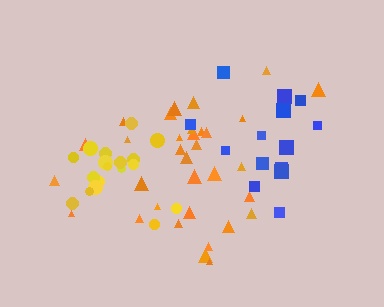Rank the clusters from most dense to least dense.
yellow, orange, blue.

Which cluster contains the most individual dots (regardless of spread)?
Orange (33).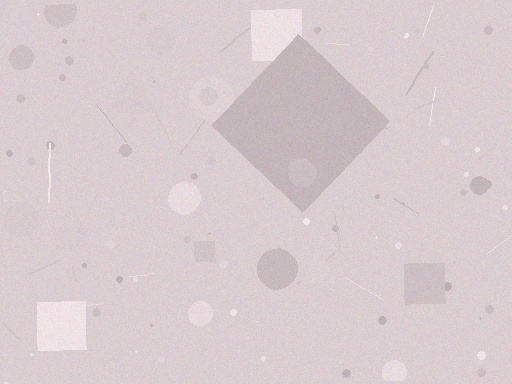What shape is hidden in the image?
A diamond is hidden in the image.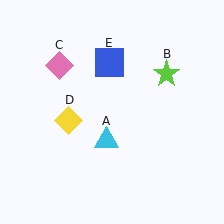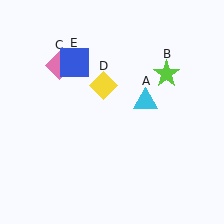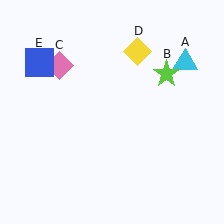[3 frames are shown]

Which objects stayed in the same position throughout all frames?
Lime star (object B) and pink diamond (object C) remained stationary.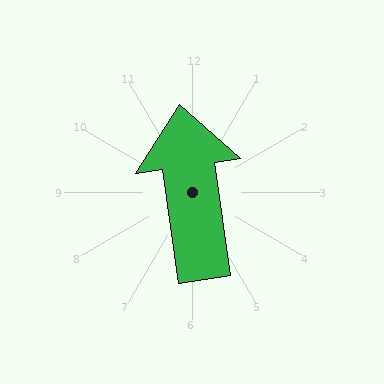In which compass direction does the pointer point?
North.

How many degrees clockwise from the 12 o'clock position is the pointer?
Approximately 352 degrees.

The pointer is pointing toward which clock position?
Roughly 12 o'clock.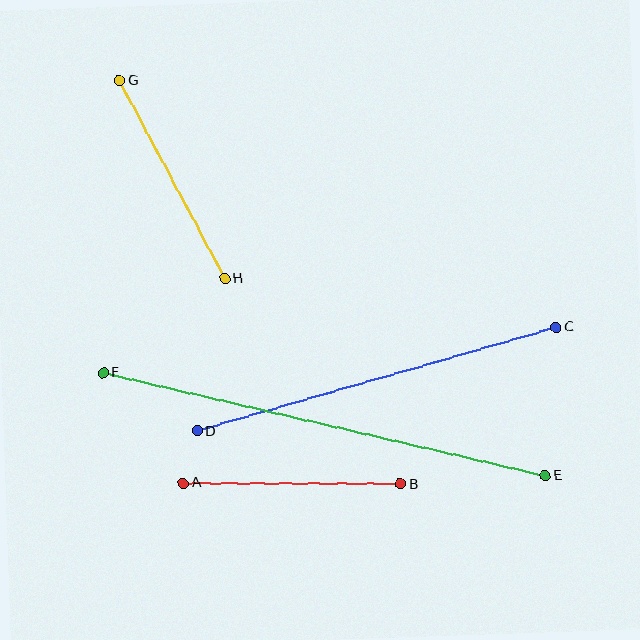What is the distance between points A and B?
The distance is approximately 217 pixels.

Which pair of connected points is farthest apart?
Points E and F are farthest apart.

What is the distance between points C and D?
The distance is approximately 374 pixels.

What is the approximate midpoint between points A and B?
The midpoint is at approximately (292, 484) pixels.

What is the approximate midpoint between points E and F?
The midpoint is at approximately (324, 424) pixels.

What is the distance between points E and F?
The distance is approximately 454 pixels.